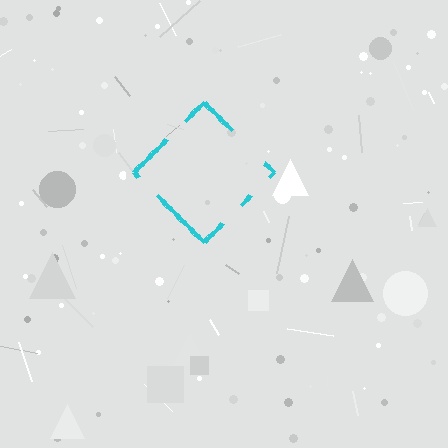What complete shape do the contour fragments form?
The contour fragments form a diamond.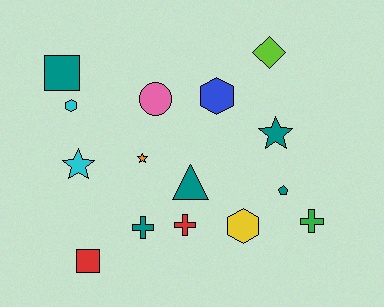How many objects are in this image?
There are 15 objects.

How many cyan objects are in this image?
There are 2 cyan objects.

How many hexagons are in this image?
There are 3 hexagons.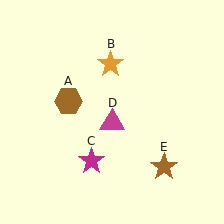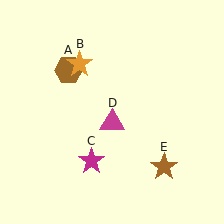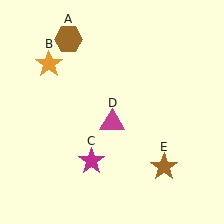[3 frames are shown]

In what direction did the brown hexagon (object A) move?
The brown hexagon (object A) moved up.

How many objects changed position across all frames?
2 objects changed position: brown hexagon (object A), orange star (object B).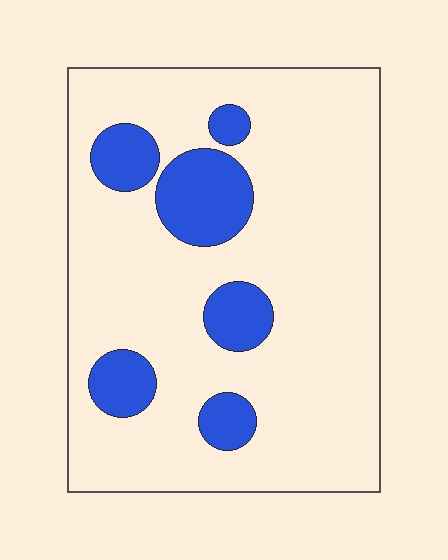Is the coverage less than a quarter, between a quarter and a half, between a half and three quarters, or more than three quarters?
Less than a quarter.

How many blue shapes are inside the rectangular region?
6.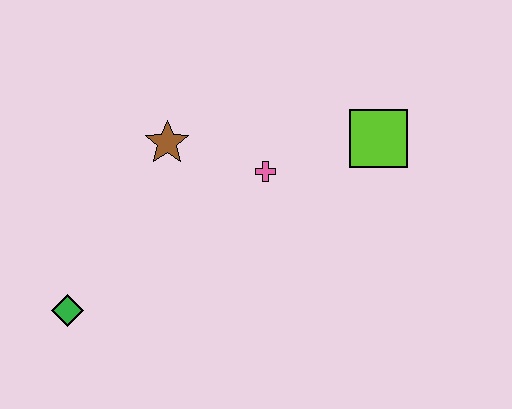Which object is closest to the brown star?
The pink cross is closest to the brown star.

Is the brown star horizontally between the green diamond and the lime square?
Yes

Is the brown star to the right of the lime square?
No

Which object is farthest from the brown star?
The lime square is farthest from the brown star.